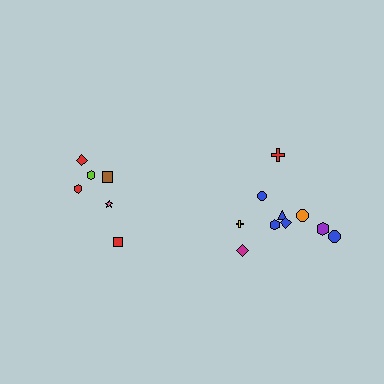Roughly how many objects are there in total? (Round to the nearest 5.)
Roughly 15 objects in total.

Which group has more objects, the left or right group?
The right group.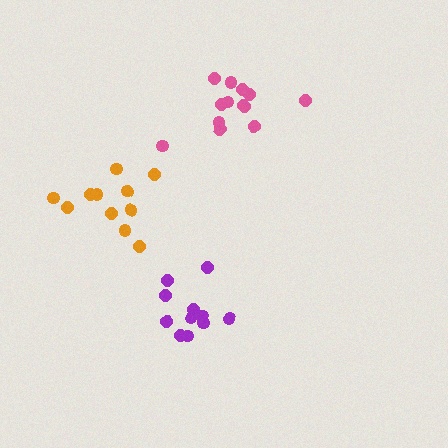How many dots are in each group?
Group 1: 11 dots, Group 2: 11 dots, Group 3: 13 dots (35 total).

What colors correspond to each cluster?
The clusters are colored: purple, orange, pink.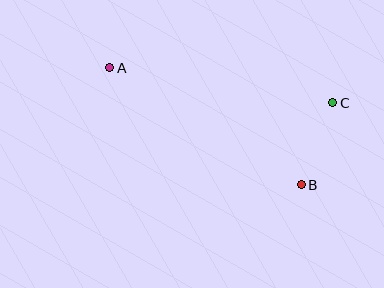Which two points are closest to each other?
Points B and C are closest to each other.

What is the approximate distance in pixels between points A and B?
The distance between A and B is approximately 225 pixels.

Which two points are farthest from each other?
Points A and C are farthest from each other.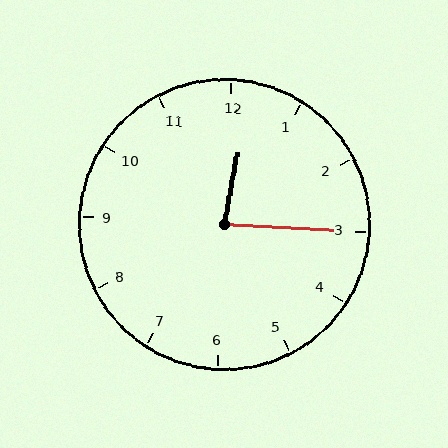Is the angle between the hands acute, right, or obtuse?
It is acute.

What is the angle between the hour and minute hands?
Approximately 82 degrees.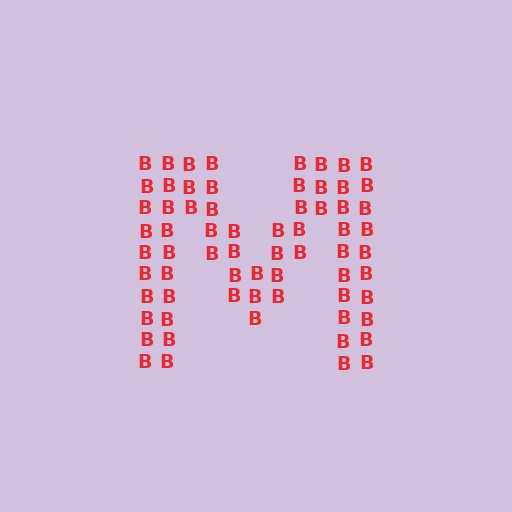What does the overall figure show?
The overall figure shows the letter M.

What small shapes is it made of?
It is made of small letter B's.